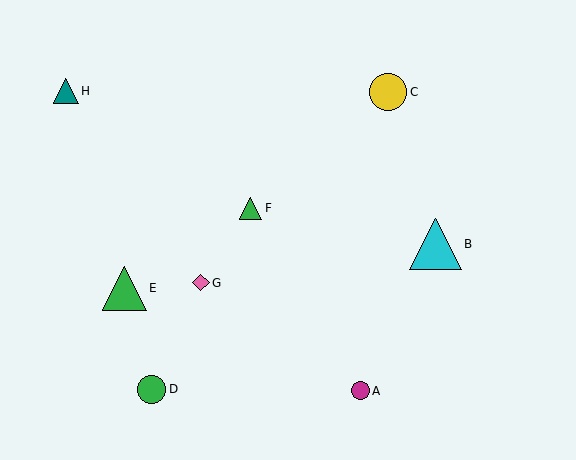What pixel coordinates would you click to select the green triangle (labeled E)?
Click at (124, 288) to select the green triangle E.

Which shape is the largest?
The cyan triangle (labeled B) is the largest.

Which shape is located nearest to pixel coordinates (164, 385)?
The green circle (labeled D) at (152, 389) is nearest to that location.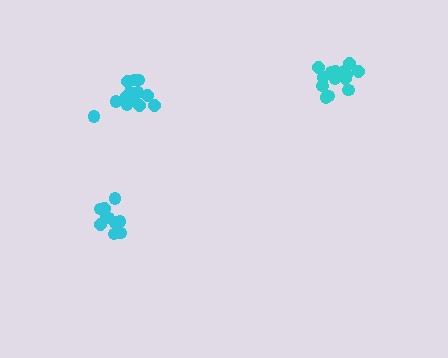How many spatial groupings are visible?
There are 3 spatial groupings.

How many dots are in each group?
Group 1: 14 dots, Group 2: 13 dots, Group 3: 10 dots (37 total).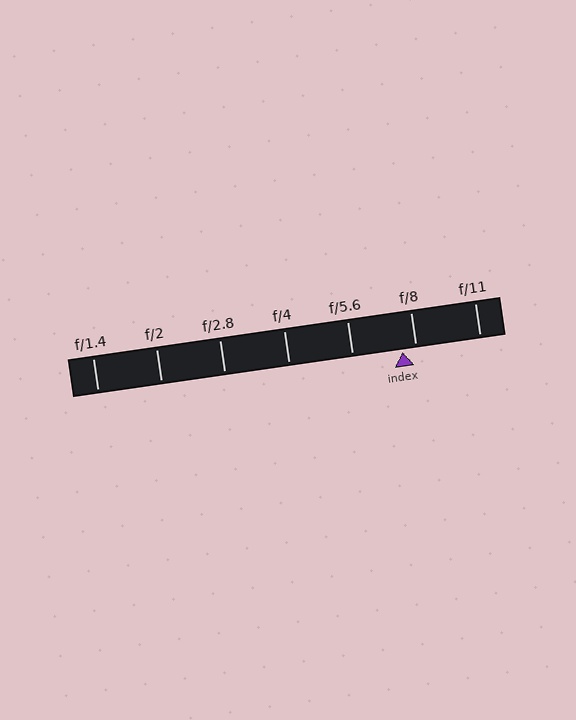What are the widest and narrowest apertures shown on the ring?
The widest aperture shown is f/1.4 and the narrowest is f/11.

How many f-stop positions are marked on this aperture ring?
There are 7 f-stop positions marked.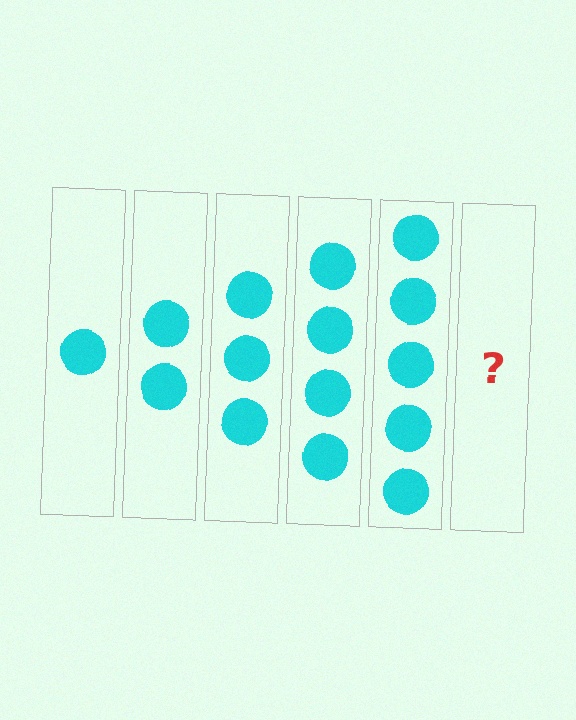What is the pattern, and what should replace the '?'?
The pattern is that each step adds one more circle. The '?' should be 6 circles.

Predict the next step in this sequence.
The next step is 6 circles.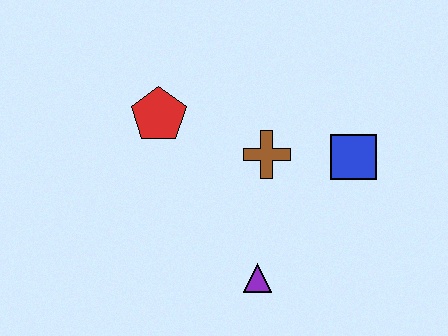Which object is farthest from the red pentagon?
The blue square is farthest from the red pentagon.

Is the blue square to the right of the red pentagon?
Yes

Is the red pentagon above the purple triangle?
Yes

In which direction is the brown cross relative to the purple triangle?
The brown cross is above the purple triangle.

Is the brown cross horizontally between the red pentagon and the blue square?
Yes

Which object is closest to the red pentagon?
The brown cross is closest to the red pentagon.